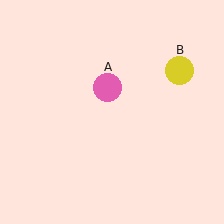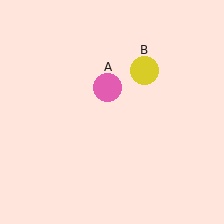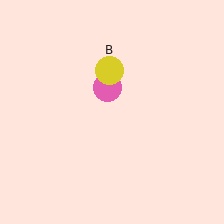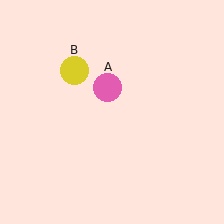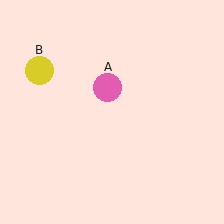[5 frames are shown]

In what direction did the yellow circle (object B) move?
The yellow circle (object B) moved left.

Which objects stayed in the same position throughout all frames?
Pink circle (object A) remained stationary.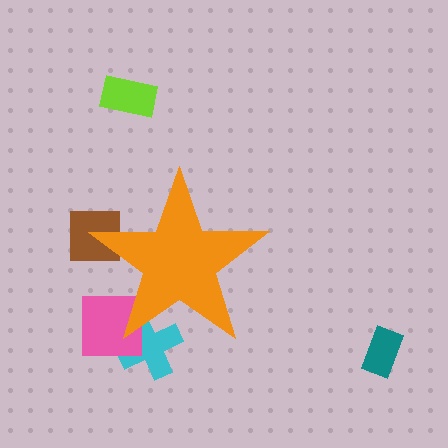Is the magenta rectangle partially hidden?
Yes, the magenta rectangle is partially hidden behind the orange star.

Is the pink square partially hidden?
Yes, the pink square is partially hidden behind the orange star.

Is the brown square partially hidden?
Yes, the brown square is partially hidden behind the orange star.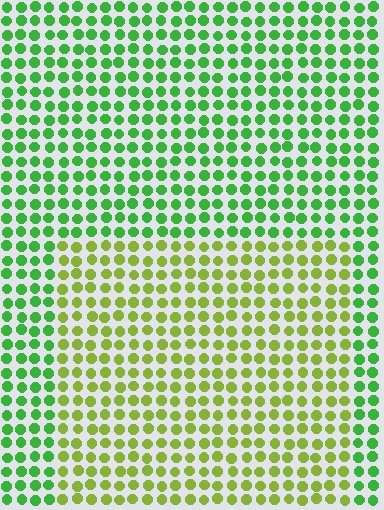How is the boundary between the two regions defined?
The boundary is defined purely by a slight shift in hue (about 40 degrees). Spacing, size, and orientation are identical on both sides.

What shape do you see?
I see a rectangle.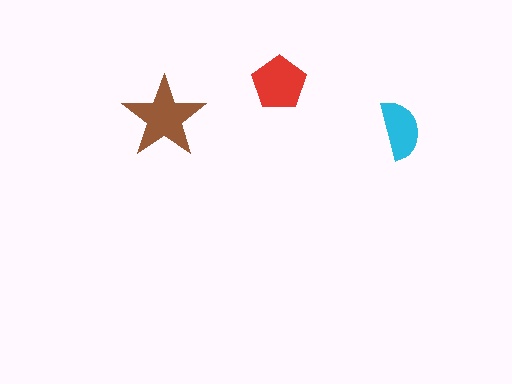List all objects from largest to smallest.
The brown star, the red pentagon, the cyan semicircle.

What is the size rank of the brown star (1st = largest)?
1st.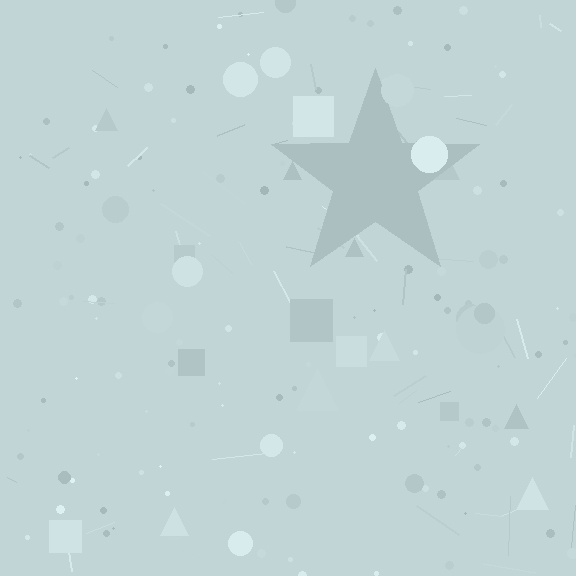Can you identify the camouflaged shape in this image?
The camouflaged shape is a star.